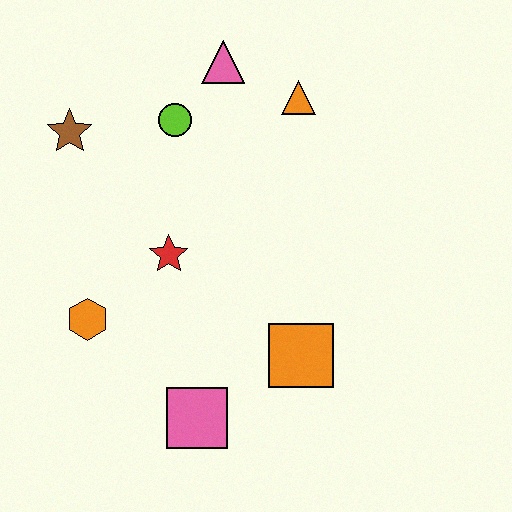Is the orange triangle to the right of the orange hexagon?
Yes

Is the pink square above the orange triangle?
No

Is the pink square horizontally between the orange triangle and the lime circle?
Yes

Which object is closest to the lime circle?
The pink triangle is closest to the lime circle.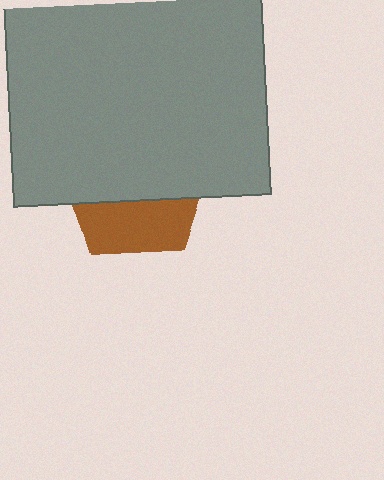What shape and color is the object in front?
The object in front is a gray square.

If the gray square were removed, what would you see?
You would see the complete brown pentagon.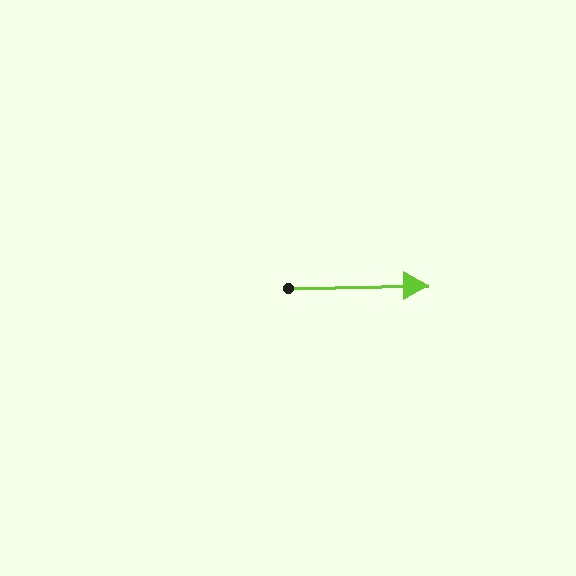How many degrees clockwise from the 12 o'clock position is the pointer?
Approximately 89 degrees.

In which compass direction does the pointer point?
East.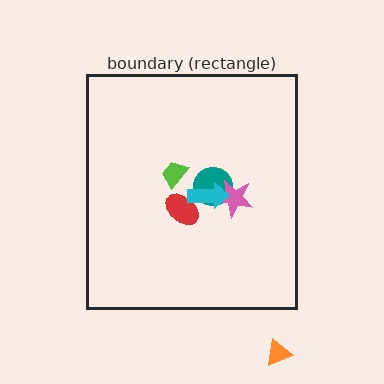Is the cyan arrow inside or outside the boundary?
Inside.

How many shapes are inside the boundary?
5 inside, 1 outside.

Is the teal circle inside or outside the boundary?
Inside.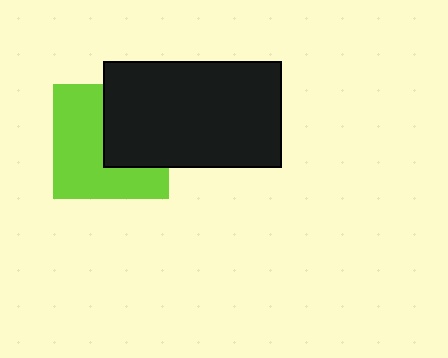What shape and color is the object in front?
The object in front is a black rectangle.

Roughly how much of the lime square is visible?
About half of it is visible (roughly 59%).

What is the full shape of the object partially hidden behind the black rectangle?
The partially hidden object is a lime square.